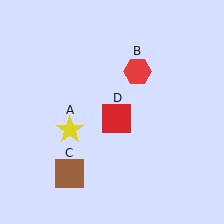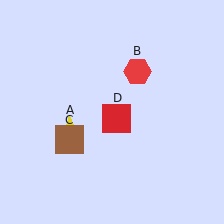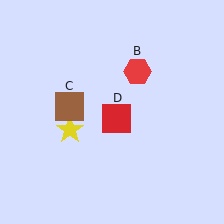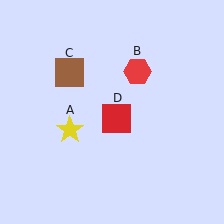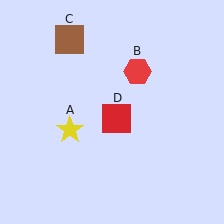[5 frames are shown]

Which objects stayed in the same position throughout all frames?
Yellow star (object A) and red hexagon (object B) and red square (object D) remained stationary.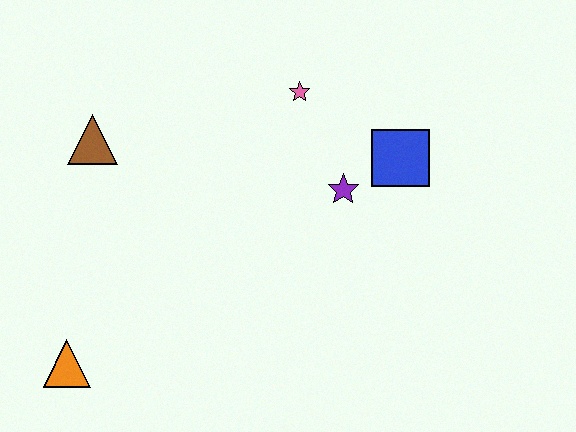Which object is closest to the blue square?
The purple star is closest to the blue square.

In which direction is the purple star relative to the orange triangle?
The purple star is to the right of the orange triangle.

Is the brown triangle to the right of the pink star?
No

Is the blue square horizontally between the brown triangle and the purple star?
No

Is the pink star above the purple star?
Yes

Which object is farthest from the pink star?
The orange triangle is farthest from the pink star.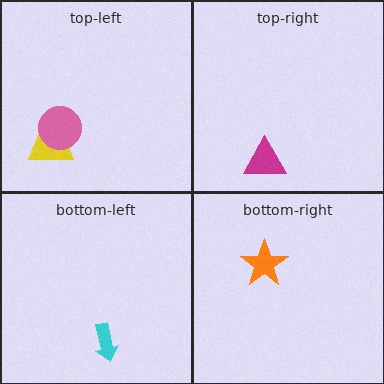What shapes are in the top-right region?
The magenta triangle.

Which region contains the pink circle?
The top-left region.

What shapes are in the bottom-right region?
The orange star.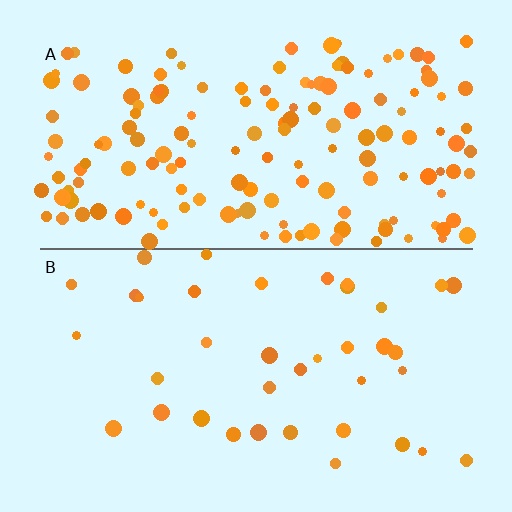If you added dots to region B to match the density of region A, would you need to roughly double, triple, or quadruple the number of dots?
Approximately quadruple.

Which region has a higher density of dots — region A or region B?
A (the top).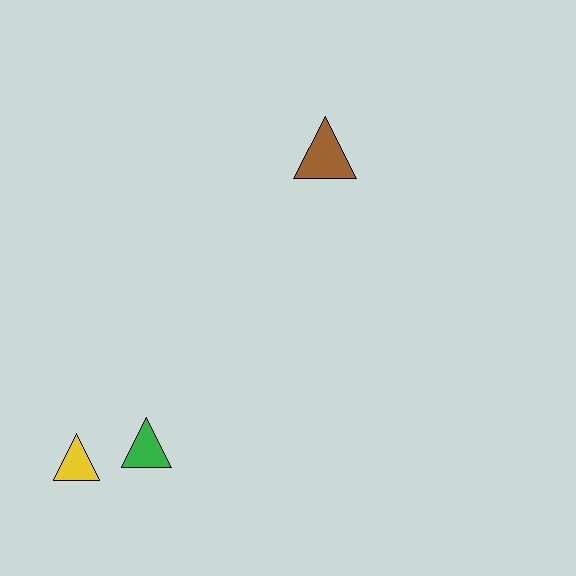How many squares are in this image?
There are no squares.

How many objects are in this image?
There are 3 objects.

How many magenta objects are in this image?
There are no magenta objects.